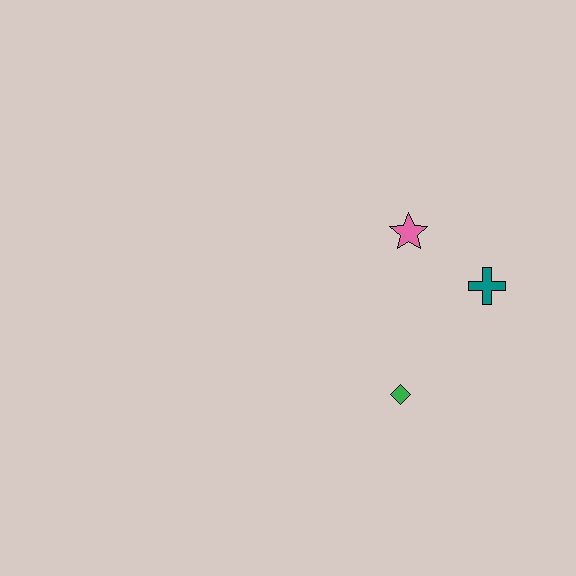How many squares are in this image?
There are no squares.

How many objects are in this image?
There are 3 objects.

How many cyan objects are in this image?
There are no cyan objects.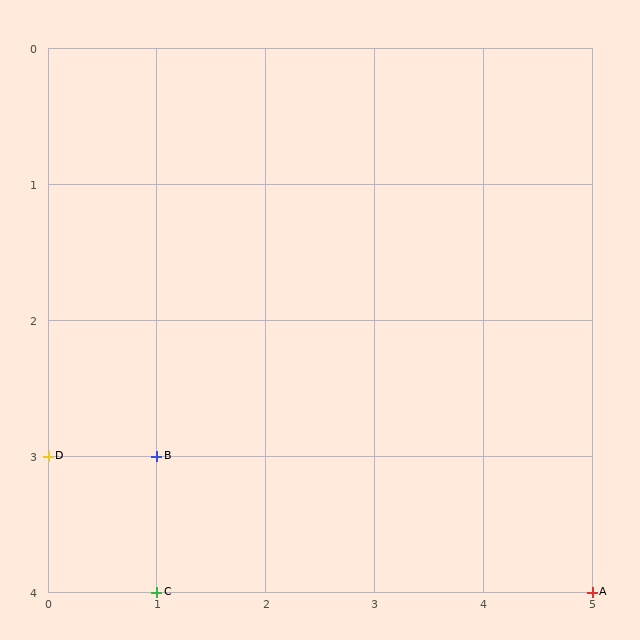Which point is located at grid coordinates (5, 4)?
Point A is at (5, 4).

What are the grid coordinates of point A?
Point A is at grid coordinates (5, 4).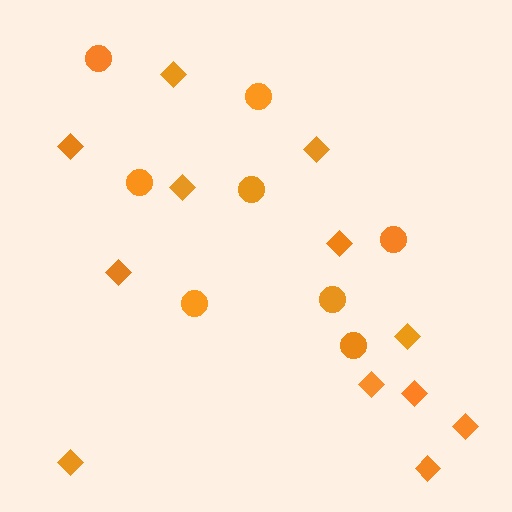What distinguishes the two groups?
There are 2 groups: one group of circles (8) and one group of diamonds (12).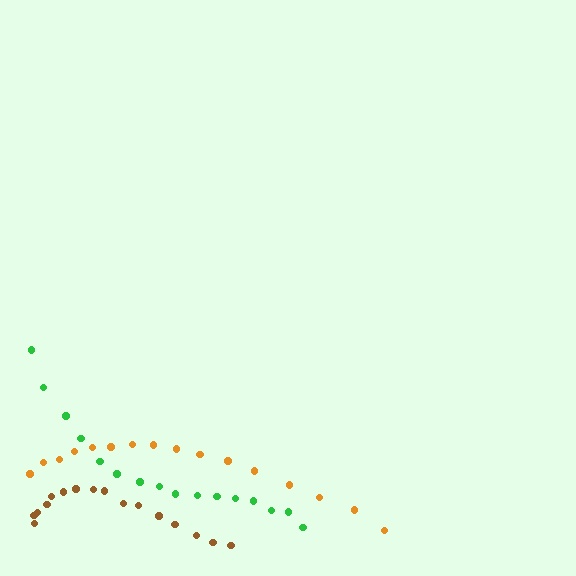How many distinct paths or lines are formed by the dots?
There are 3 distinct paths.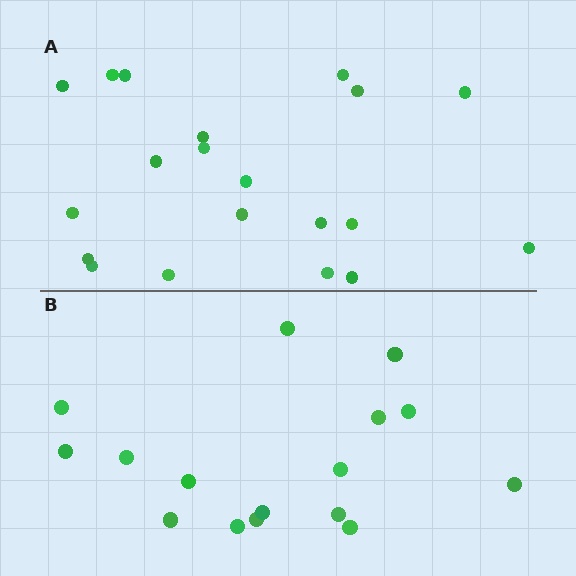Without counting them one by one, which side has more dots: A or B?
Region A (the top region) has more dots.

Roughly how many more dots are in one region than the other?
Region A has about 4 more dots than region B.